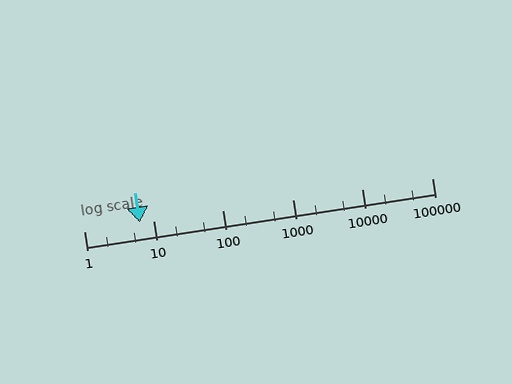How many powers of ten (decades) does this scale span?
The scale spans 5 decades, from 1 to 100000.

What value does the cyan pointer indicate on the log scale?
The pointer indicates approximately 6.3.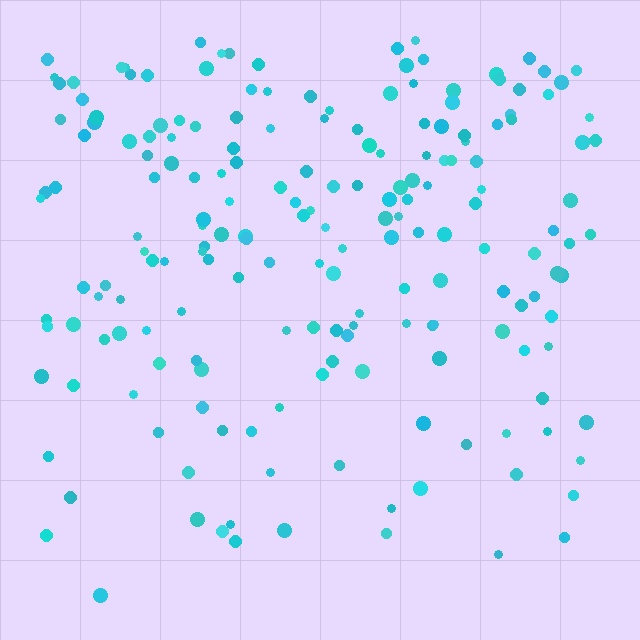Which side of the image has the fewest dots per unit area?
The bottom.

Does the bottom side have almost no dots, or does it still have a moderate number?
Still a moderate number, just noticeably fewer than the top.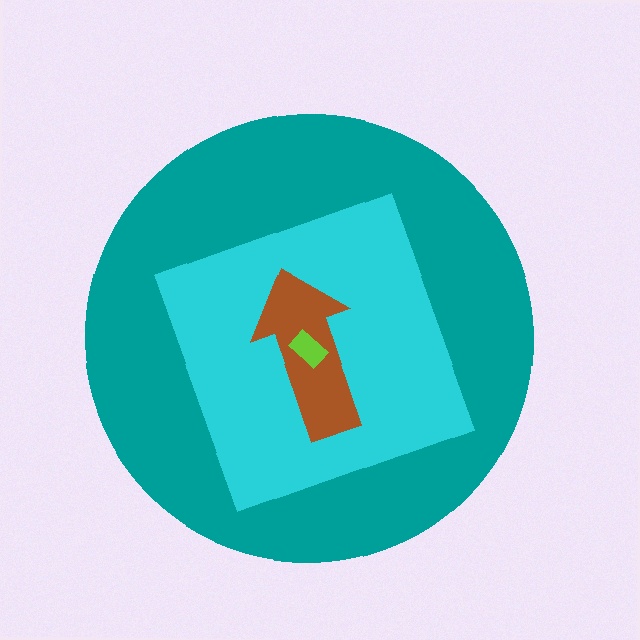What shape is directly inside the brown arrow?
The lime rectangle.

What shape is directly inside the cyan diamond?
The brown arrow.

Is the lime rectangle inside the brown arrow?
Yes.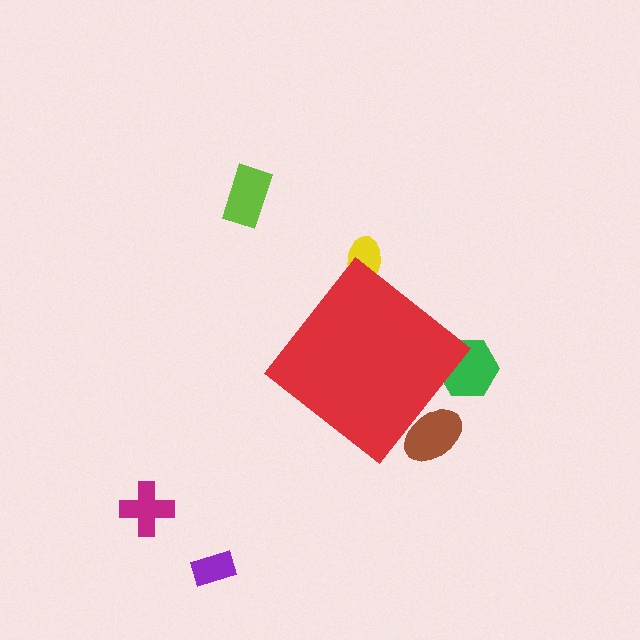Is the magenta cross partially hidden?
No, the magenta cross is fully visible.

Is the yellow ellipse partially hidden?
Yes, the yellow ellipse is partially hidden behind the red diamond.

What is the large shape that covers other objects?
A red diamond.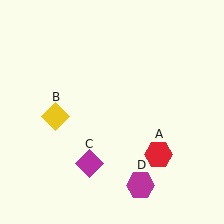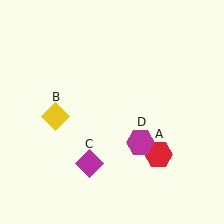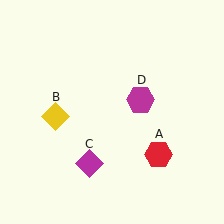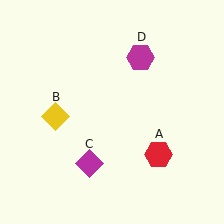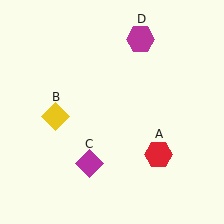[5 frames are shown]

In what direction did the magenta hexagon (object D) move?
The magenta hexagon (object D) moved up.